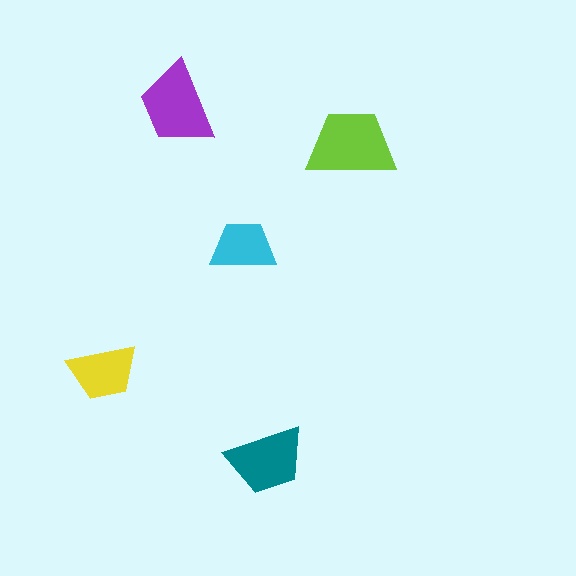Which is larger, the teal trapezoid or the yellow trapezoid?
The teal one.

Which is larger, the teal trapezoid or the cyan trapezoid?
The teal one.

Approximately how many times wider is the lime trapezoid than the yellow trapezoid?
About 1.5 times wider.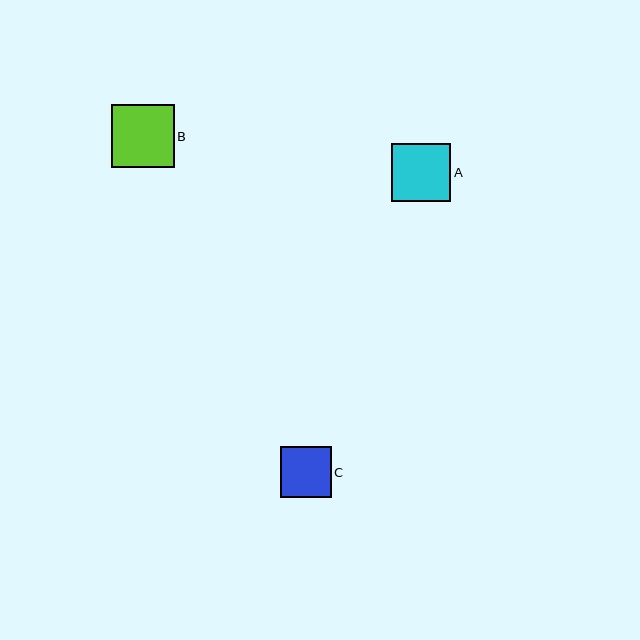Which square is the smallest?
Square C is the smallest with a size of approximately 51 pixels.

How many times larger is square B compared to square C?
Square B is approximately 1.2 times the size of square C.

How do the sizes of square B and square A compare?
Square B and square A are approximately the same size.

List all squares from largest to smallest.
From largest to smallest: B, A, C.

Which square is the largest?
Square B is the largest with a size of approximately 62 pixels.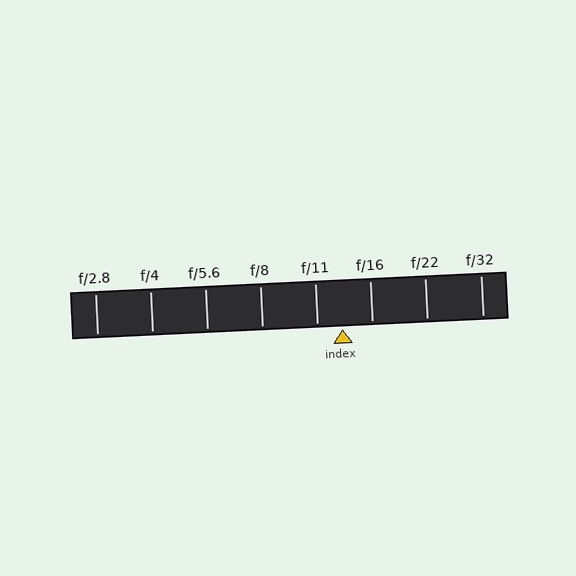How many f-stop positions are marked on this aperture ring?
There are 8 f-stop positions marked.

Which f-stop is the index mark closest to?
The index mark is closest to f/11.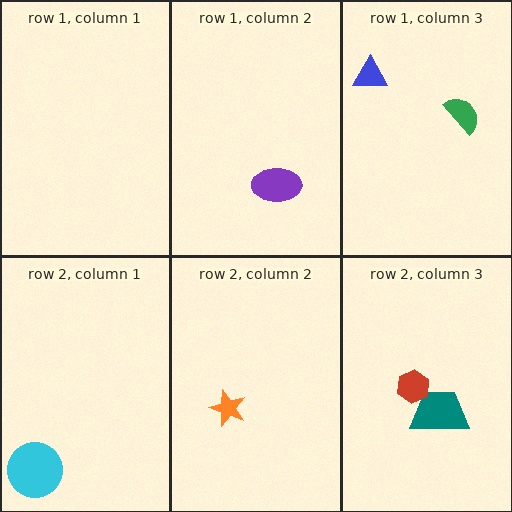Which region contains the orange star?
The row 2, column 2 region.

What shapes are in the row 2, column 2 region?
The orange star.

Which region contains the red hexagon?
The row 2, column 3 region.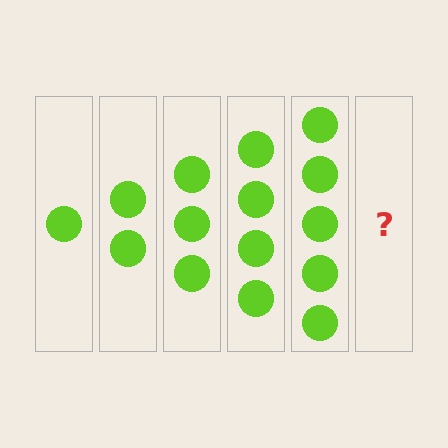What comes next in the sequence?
The next element should be 6 circles.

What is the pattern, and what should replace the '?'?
The pattern is that each step adds one more circle. The '?' should be 6 circles.